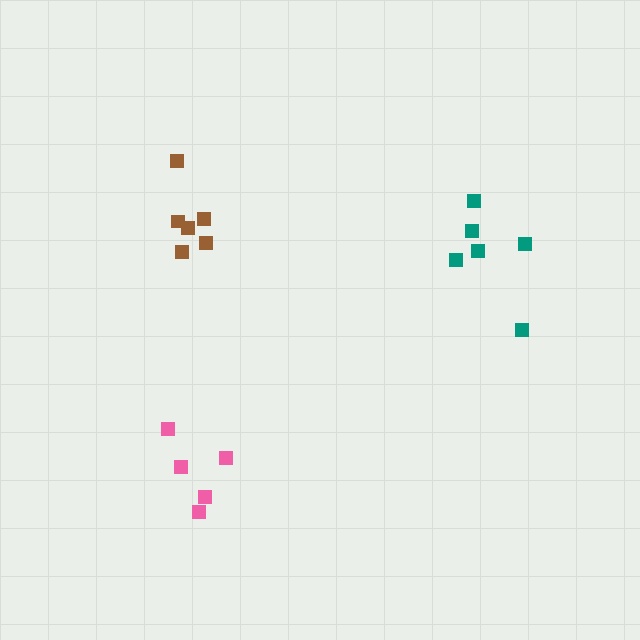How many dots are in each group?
Group 1: 5 dots, Group 2: 6 dots, Group 3: 6 dots (17 total).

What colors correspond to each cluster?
The clusters are colored: pink, brown, teal.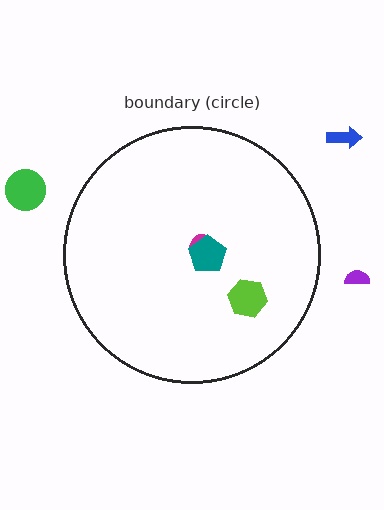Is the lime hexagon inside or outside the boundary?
Inside.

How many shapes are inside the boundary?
4 inside, 3 outside.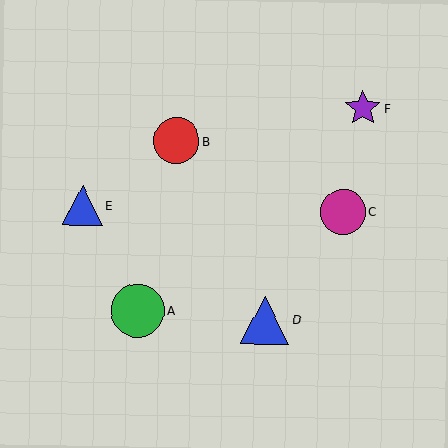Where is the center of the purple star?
The center of the purple star is at (363, 108).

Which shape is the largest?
The green circle (labeled A) is the largest.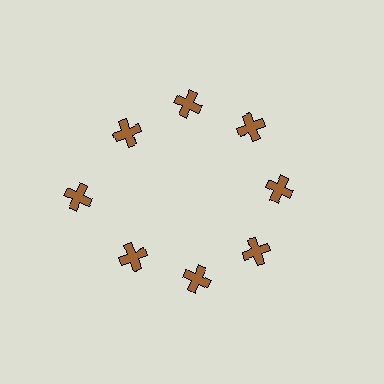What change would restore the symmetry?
The symmetry would be restored by moving it inward, back onto the ring so that all 8 crosses sit at equal angles and equal distance from the center.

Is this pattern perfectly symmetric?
No. The 8 brown crosses are arranged in a ring, but one element near the 9 o'clock position is pushed outward from the center, breaking the 8-fold rotational symmetry.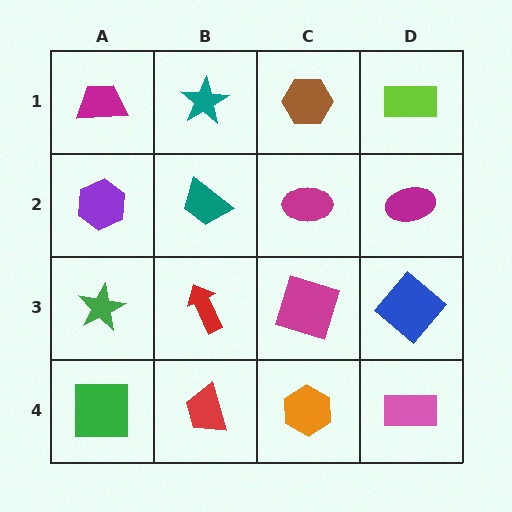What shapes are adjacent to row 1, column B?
A teal trapezoid (row 2, column B), a magenta trapezoid (row 1, column A), a brown hexagon (row 1, column C).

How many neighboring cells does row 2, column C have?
4.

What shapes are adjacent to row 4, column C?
A magenta square (row 3, column C), a red trapezoid (row 4, column B), a pink rectangle (row 4, column D).